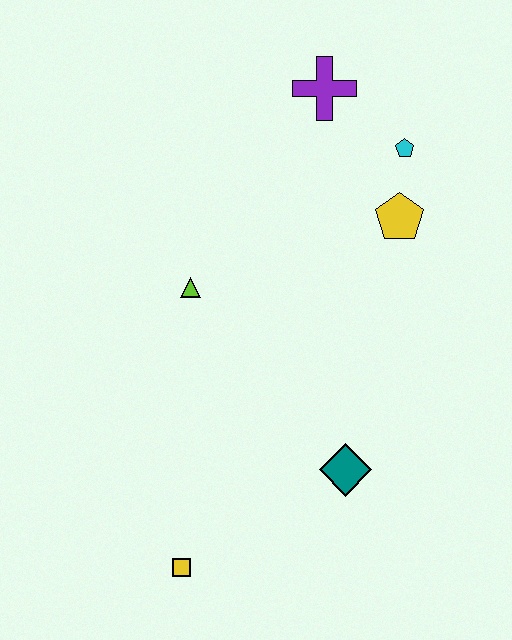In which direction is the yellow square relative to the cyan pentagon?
The yellow square is below the cyan pentagon.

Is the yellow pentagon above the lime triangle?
Yes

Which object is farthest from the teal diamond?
The purple cross is farthest from the teal diamond.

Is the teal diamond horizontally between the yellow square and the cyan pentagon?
Yes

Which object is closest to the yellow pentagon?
The cyan pentagon is closest to the yellow pentagon.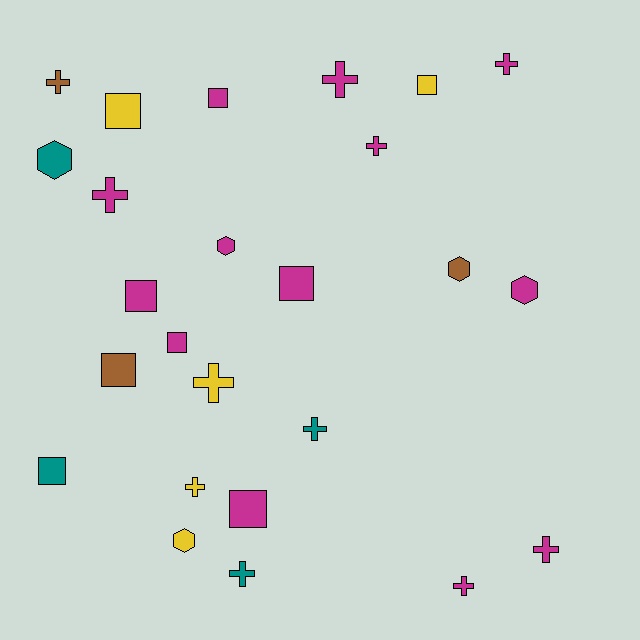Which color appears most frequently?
Magenta, with 13 objects.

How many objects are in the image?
There are 25 objects.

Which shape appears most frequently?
Cross, with 11 objects.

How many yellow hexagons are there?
There is 1 yellow hexagon.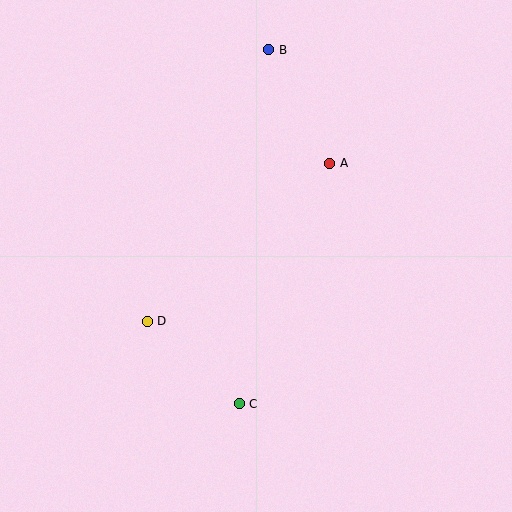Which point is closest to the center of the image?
Point A at (330, 163) is closest to the center.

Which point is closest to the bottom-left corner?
Point D is closest to the bottom-left corner.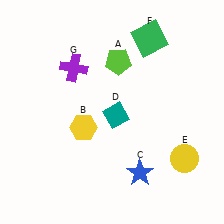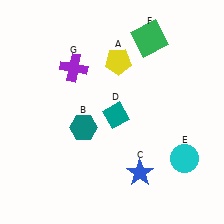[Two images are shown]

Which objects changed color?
A changed from lime to yellow. B changed from yellow to teal. E changed from yellow to cyan.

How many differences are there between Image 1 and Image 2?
There are 3 differences between the two images.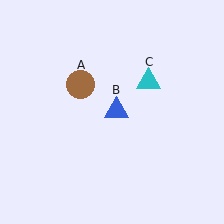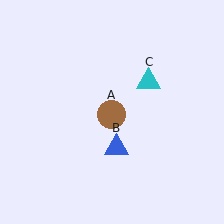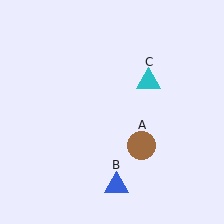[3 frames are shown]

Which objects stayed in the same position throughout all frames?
Cyan triangle (object C) remained stationary.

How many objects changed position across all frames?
2 objects changed position: brown circle (object A), blue triangle (object B).